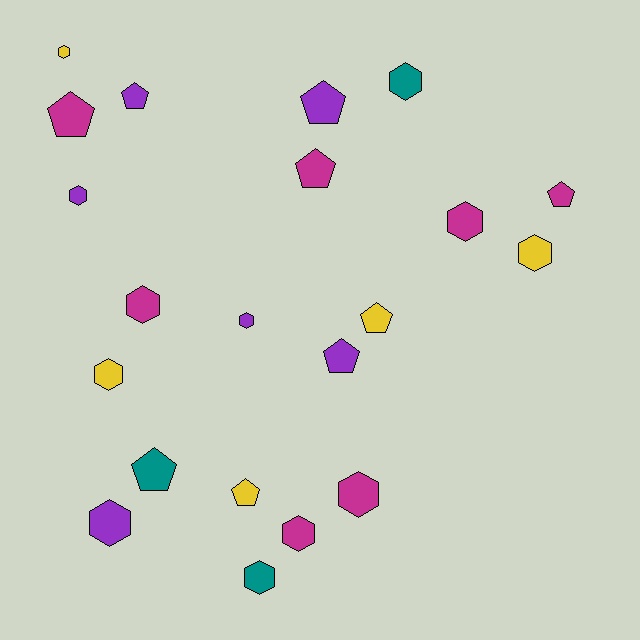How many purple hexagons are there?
There are 3 purple hexagons.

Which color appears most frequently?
Magenta, with 7 objects.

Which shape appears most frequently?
Hexagon, with 12 objects.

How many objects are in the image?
There are 21 objects.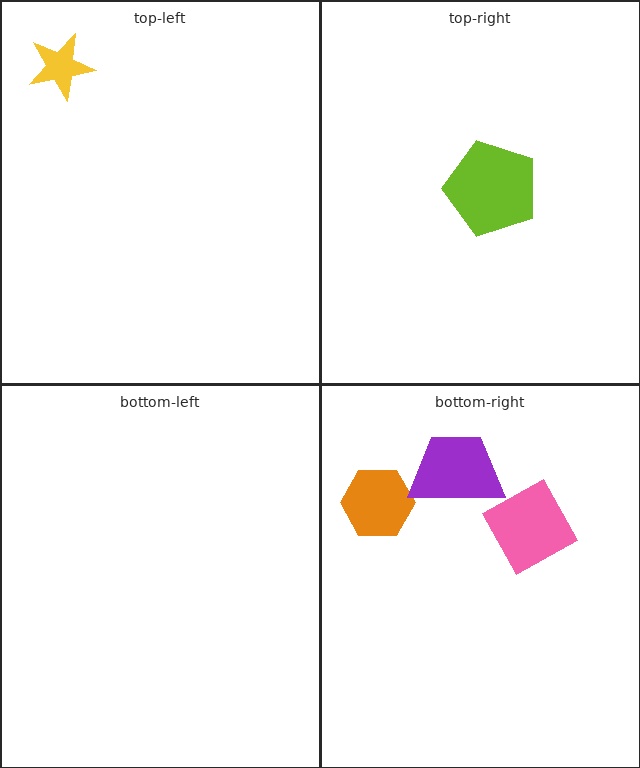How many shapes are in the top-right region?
1.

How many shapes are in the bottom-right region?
3.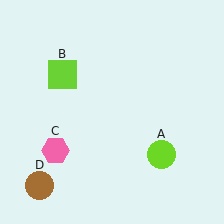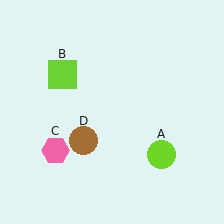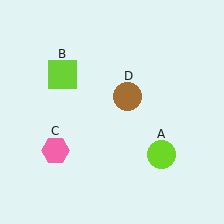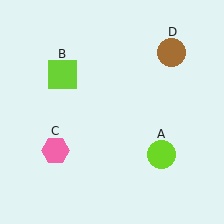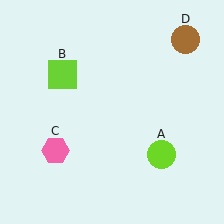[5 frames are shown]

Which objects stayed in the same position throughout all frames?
Lime circle (object A) and lime square (object B) and pink hexagon (object C) remained stationary.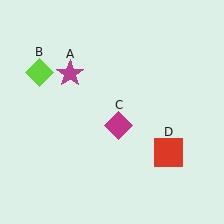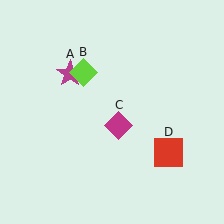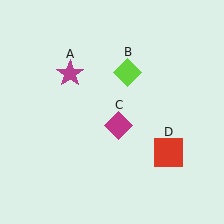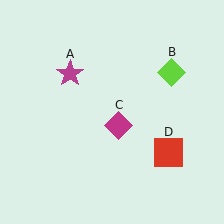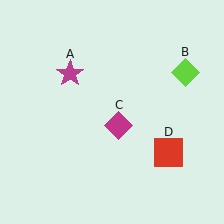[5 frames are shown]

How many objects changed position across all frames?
1 object changed position: lime diamond (object B).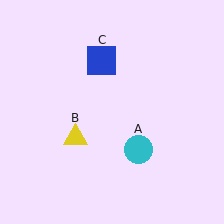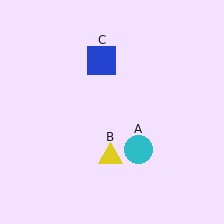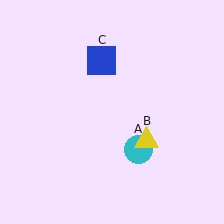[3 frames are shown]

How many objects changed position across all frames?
1 object changed position: yellow triangle (object B).